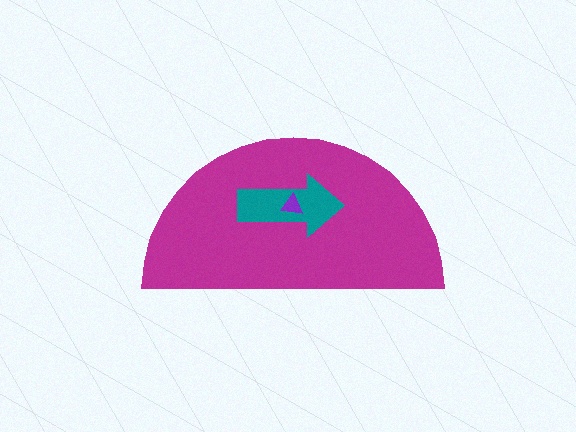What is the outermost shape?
The magenta semicircle.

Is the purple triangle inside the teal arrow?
Yes.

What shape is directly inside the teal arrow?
The purple triangle.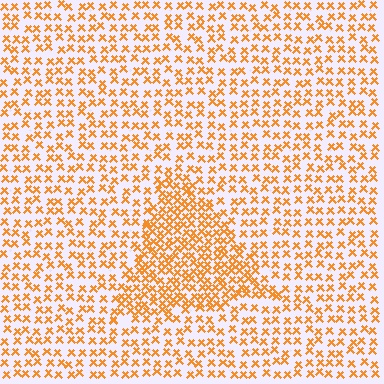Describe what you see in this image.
The image contains small orange elements arranged at two different densities. A triangle-shaped region is visible where the elements are more densely packed than the surrounding area.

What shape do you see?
I see a triangle.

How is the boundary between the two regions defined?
The boundary is defined by a change in element density (approximately 1.9x ratio). All elements are the same color, size, and shape.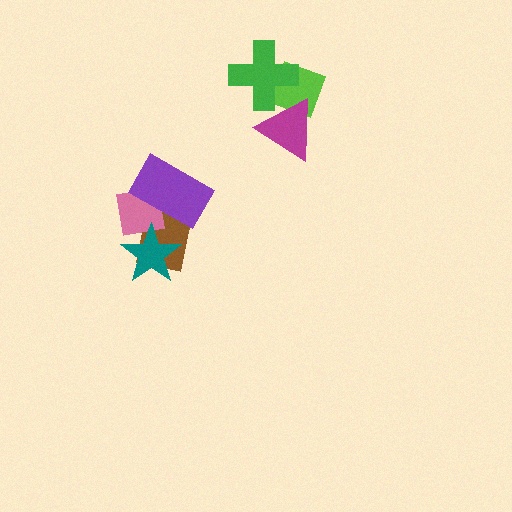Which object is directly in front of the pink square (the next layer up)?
The teal star is directly in front of the pink square.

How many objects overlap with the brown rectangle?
3 objects overlap with the brown rectangle.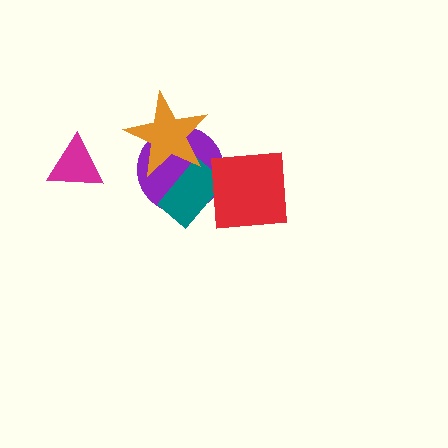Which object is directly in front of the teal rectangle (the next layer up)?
The red square is directly in front of the teal rectangle.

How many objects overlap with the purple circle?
3 objects overlap with the purple circle.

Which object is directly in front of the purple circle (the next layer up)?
The teal rectangle is directly in front of the purple circle.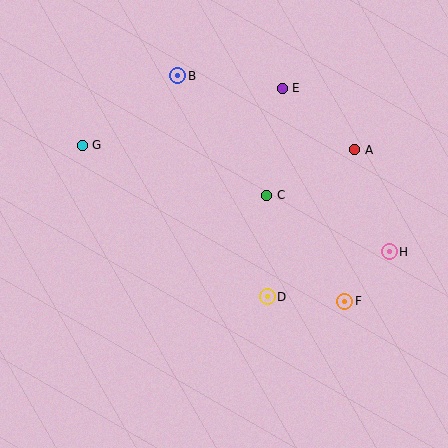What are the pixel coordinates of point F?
Point F is at (345, 301).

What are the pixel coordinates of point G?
Point G is at (82, 145).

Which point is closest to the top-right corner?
Point A is closest to the top-right corner.